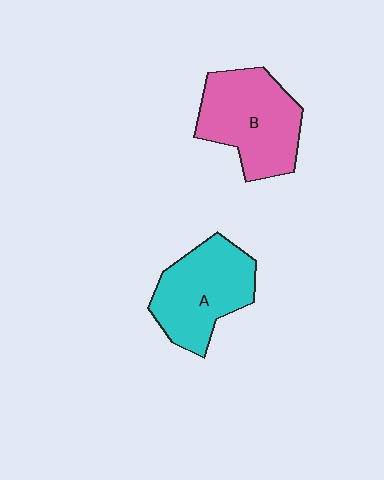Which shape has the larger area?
Shape B (pink).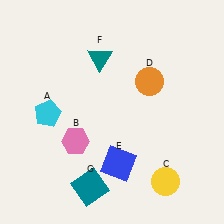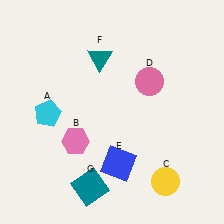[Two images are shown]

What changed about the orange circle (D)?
In Image 1, D is orange. In Image 2, it changed to pink.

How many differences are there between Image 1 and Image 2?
There is 1 difference between the two images.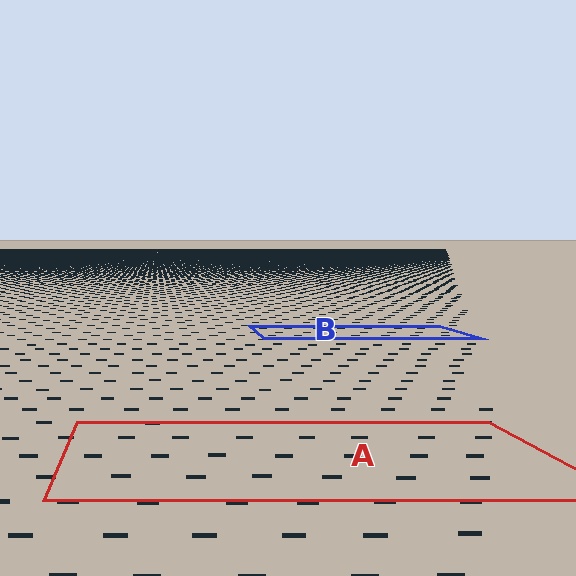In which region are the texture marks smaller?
The texture marks are smaller in region B, because it is farther away.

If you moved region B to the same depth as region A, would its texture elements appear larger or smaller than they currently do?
They would appear larger. At a closer depth, the same texture elements are projected at a bigger on-screen size.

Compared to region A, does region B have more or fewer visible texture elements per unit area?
Region B has more texture elements per unit area — they are packed more densely because it is farther away.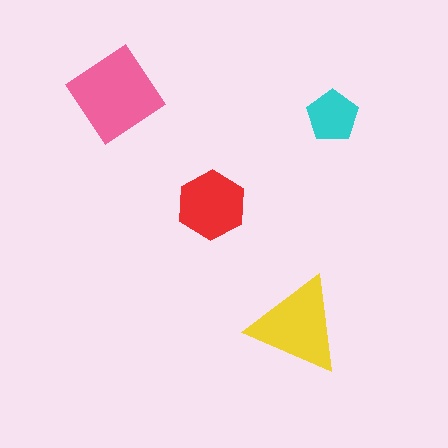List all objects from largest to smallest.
The pink diamond, the yellow triangle, the red hexagon, the cyan pentagon.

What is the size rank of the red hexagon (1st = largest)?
3rd.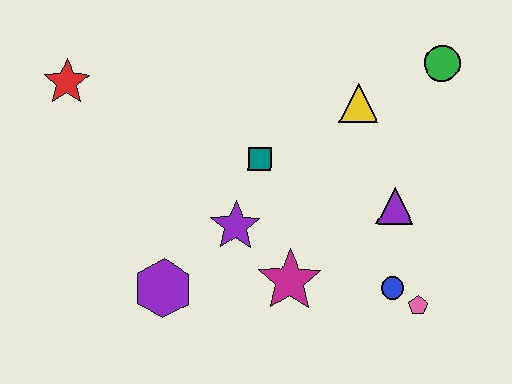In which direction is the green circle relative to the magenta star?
The green circle is above the magenta star.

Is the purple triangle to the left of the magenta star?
No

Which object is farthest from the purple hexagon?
The green circle is farthest from the purple hexagon.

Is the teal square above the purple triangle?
Yes